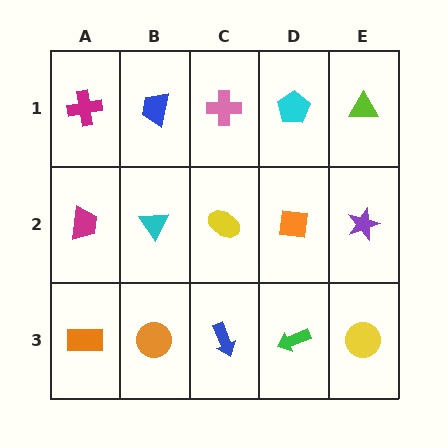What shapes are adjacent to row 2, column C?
A pink cross (row 1, column C), a blue arrow (row 3, column C), a cyan triangle (row 2, column B), an orange square (row 2, column D).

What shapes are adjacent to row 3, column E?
A purple star (row 2, column E), a green arrow (row 3, column D).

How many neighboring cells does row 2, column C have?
4.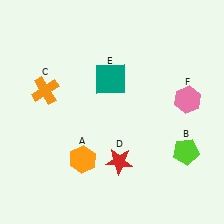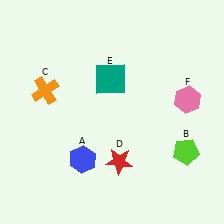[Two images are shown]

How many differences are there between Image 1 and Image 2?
There is 1 difference between the two images.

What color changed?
The hexagon (A) changed from orange in Image 1 to blue in Image 2.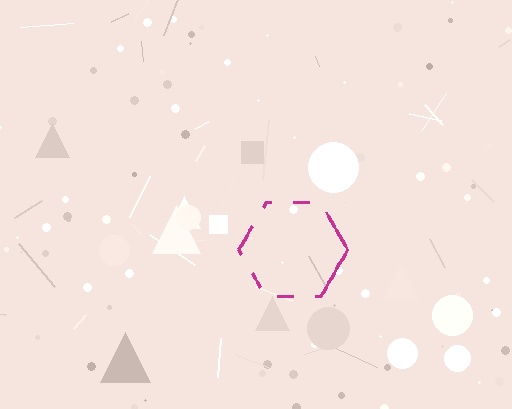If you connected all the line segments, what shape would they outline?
They would outline a hexagon.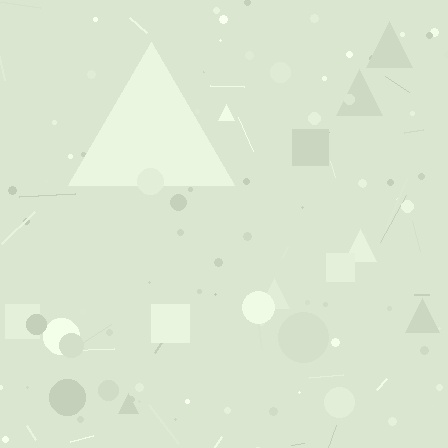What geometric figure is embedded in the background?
A triangle is embedded in the background.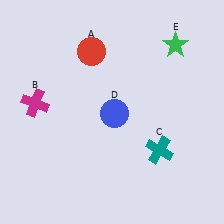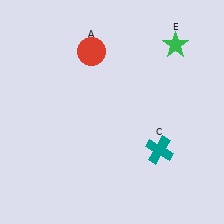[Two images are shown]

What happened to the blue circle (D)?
The blue circle (D) was removed in Image 2. It was in the bottom-right area of Image 1.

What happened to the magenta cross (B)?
The magenta cross (B) was removed in Image 2. It was in the top-left area of Image 1.